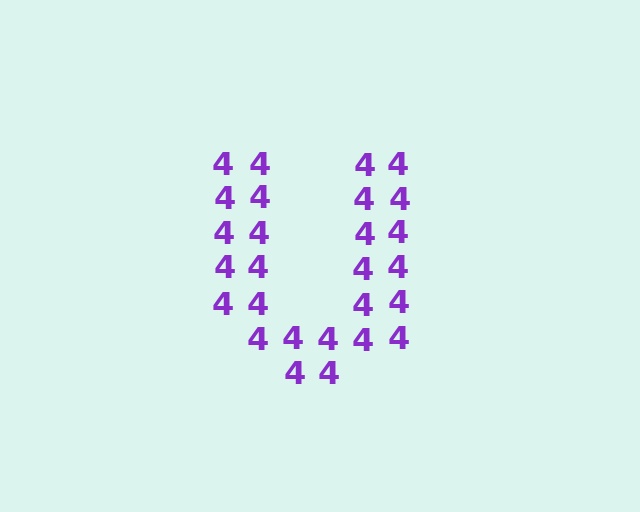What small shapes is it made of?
It is made of small digit 4's.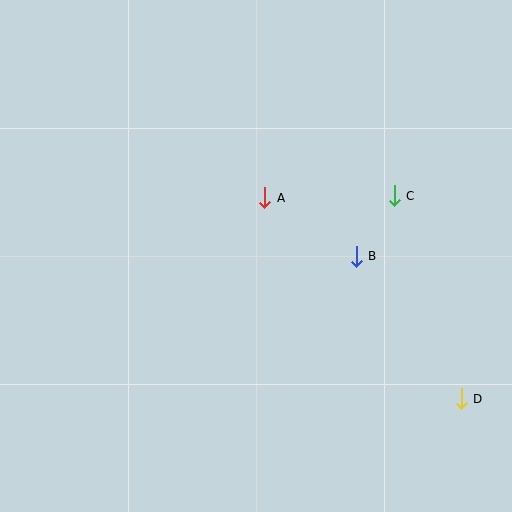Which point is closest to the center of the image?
Point A at (265, 198) is closest to the center.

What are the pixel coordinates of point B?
Point B is at (356, 256).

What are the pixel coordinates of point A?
Point A is at (265, 198).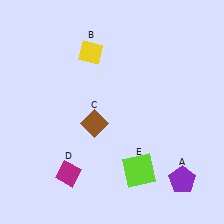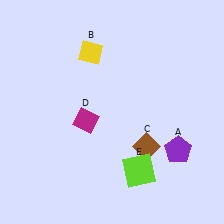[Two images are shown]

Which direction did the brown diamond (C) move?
The brown diamond (C) moved right.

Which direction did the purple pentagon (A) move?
The purple pentagon (A) moved up.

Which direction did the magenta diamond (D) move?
The magenta diamond (D) moved up.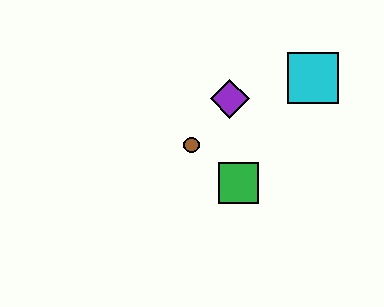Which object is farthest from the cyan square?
The brown circle is farthest from the cyan square.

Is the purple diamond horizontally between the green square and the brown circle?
Yes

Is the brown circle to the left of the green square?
Yes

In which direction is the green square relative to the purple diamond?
The green square is below the purple diamond.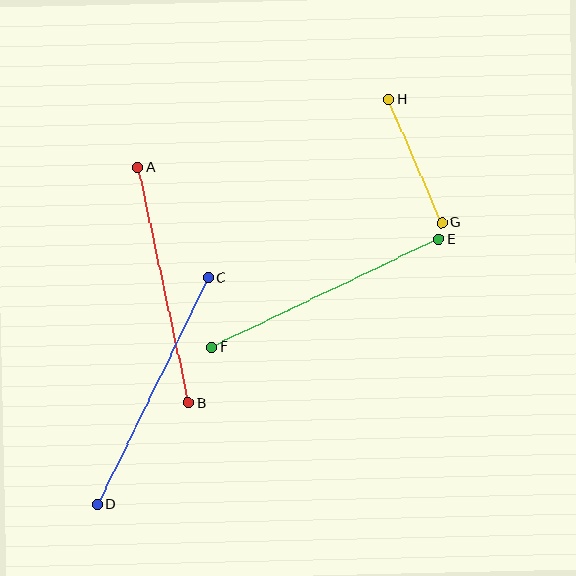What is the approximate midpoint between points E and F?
The midpoint is at approximately (325, 293) pixels.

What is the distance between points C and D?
The distance is approximately 252 pixels.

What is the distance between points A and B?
The distance is approximately 241 pixels.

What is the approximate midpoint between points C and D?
The midpoint is at approximately (153, 391) pixels.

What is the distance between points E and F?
The distance is approximately 251 pixels.